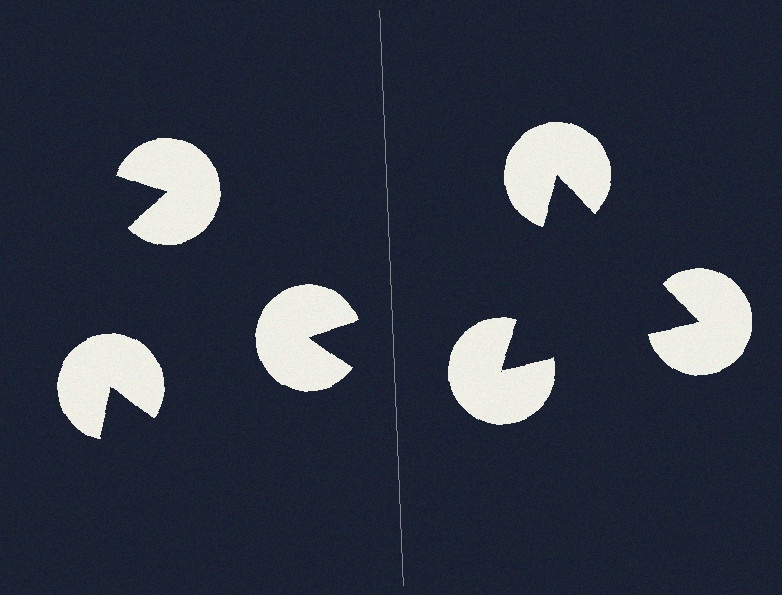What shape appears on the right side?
An illusory triangle.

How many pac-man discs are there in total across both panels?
6 — 3 on each side.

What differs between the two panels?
The pac-man discs are positioned identically on both sides; only the wedge orientations differ. On the right they align to a triangle; on the left they are misaligned.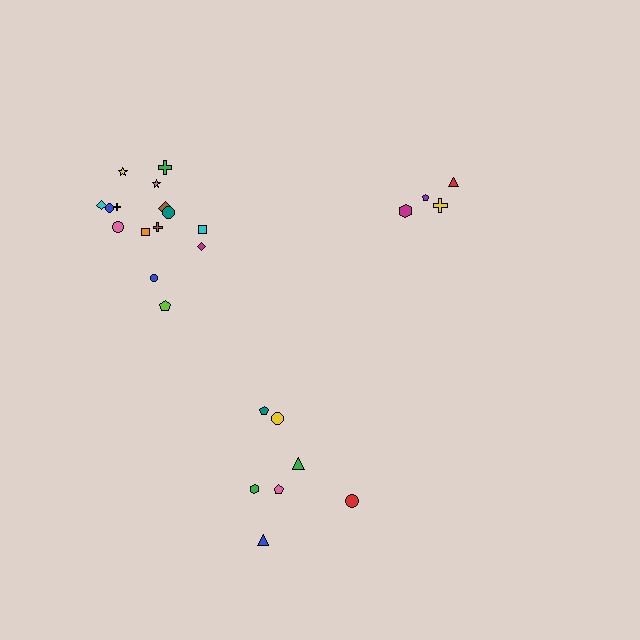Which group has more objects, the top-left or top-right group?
The top-left group.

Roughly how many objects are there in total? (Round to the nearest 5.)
Roughly 25 objects in total.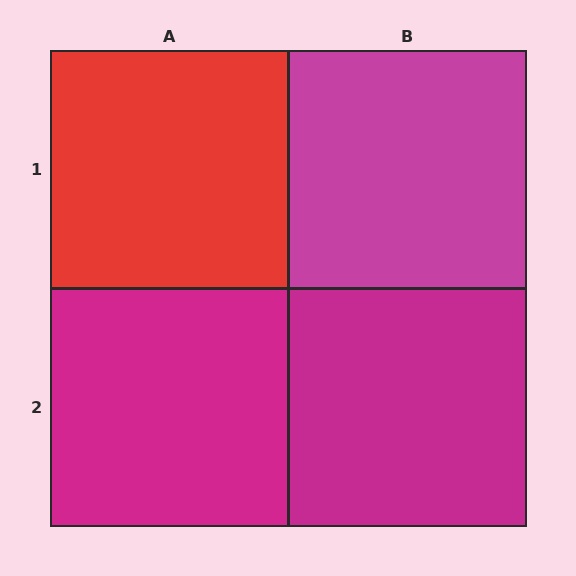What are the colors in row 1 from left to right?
Red, magenta.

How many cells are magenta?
3 cells are magenta.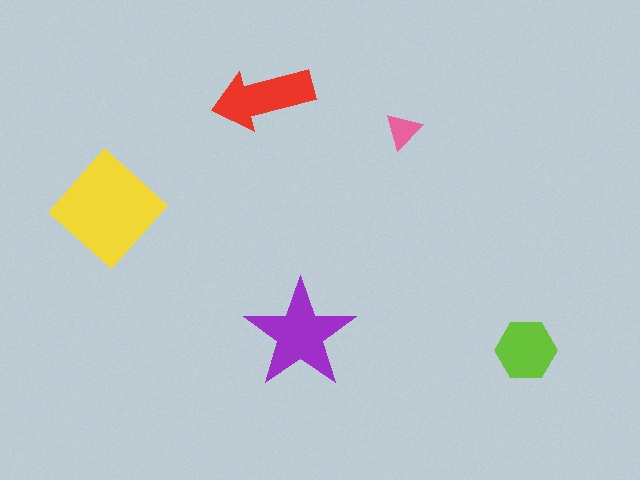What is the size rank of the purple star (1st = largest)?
2nd.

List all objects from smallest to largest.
The pink triangle, the lime hexagon, the red arrow, the purple star, the yellow diamond.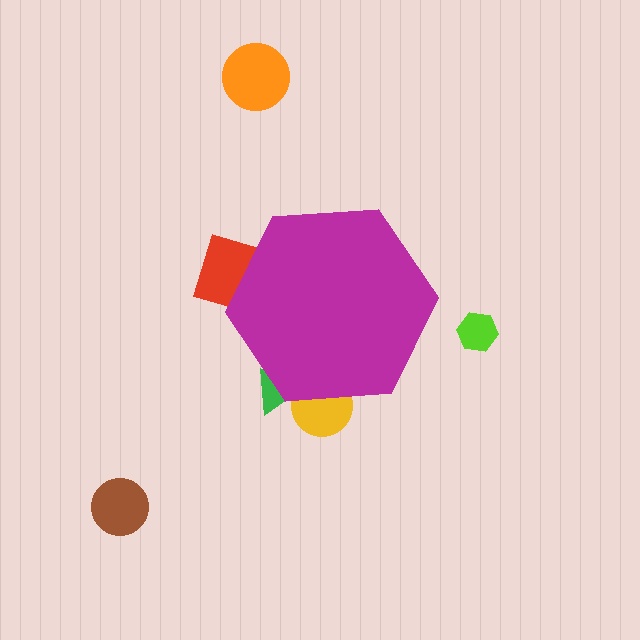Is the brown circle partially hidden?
No, the brown circle is fully visible.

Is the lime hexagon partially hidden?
No, the lime hexagon is fully visible.